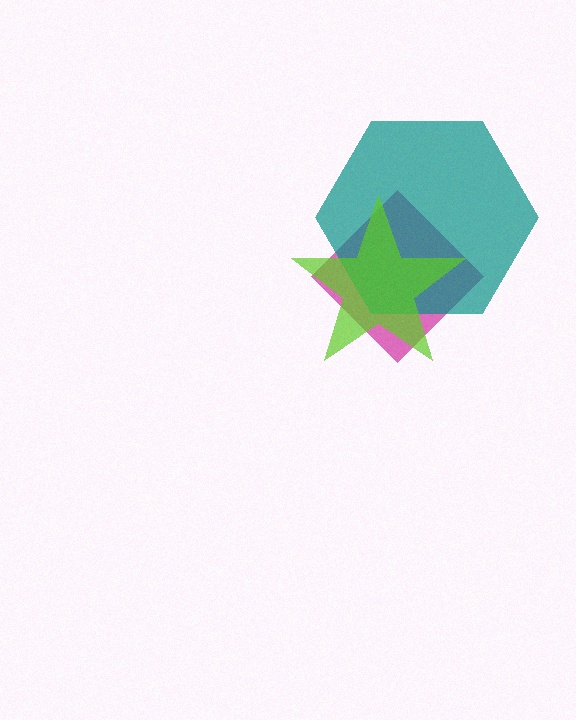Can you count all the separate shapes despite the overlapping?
Yes, there are 3 separate shapes.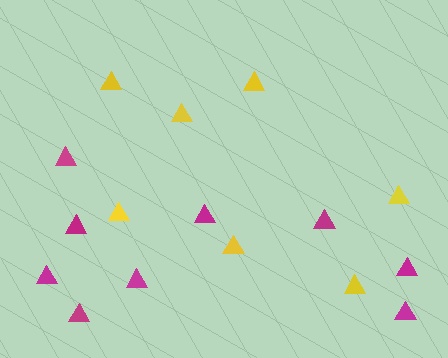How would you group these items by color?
There are 2 groups: one group of magenta triangles (9) and one group of yellow triangles (7).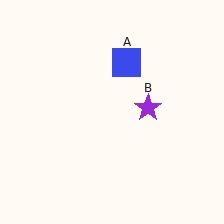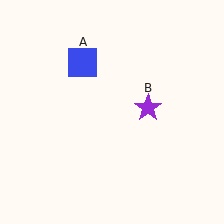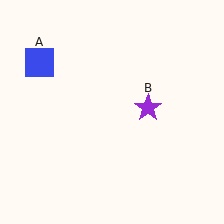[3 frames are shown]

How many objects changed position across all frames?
1 object changed position: blue square (object A).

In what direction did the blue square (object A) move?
The blue square (object A) moved left.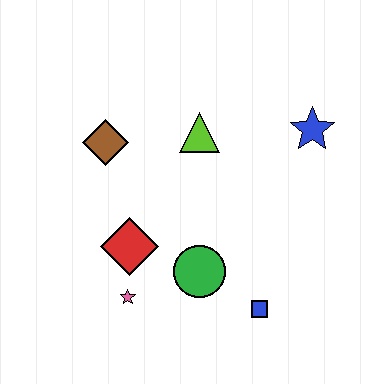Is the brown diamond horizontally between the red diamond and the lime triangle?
No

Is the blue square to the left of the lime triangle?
No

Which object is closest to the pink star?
The red diamond is closest to the pink star.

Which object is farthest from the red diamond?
The blue star is farthest from the red diamond.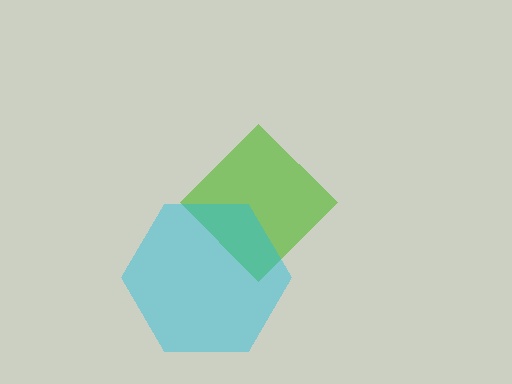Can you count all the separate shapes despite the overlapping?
Yes, there are 2 separate shapes.